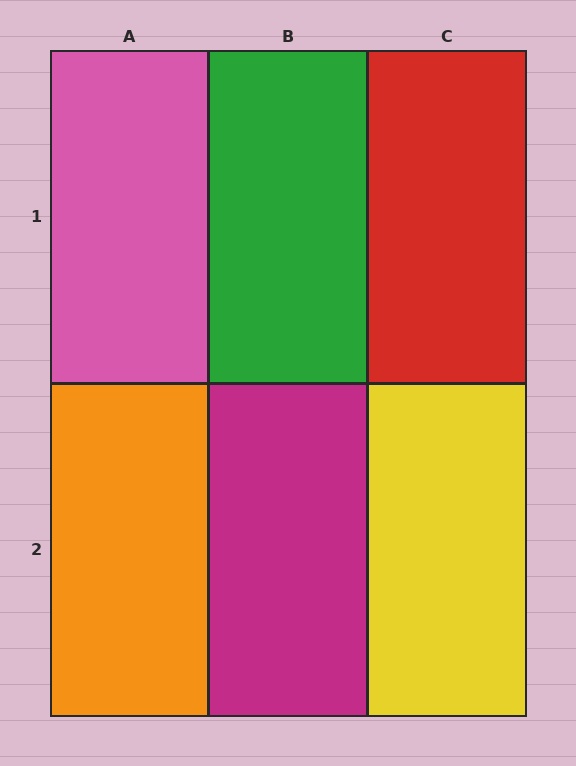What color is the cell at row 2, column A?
Orange.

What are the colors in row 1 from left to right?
Pink, green, red.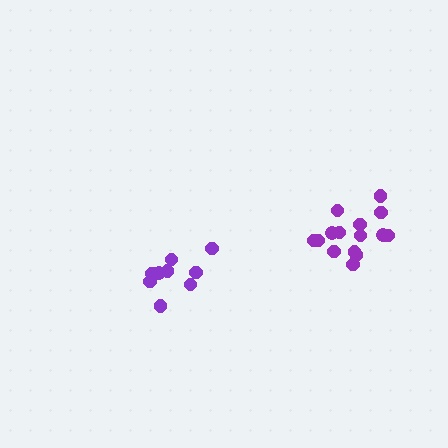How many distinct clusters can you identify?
There are 2 distinct clusters.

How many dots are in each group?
Group 1: 9 dots, Group 2: 15 dots (24 total).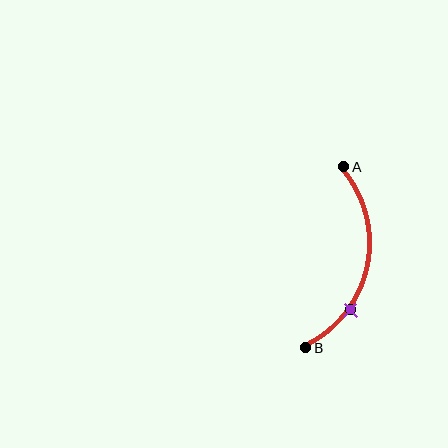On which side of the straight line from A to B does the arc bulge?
The arc bulges to the right of the straight line connecting A and B.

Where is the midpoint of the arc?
The arc midpoint is the point on the curve farthest from the straight line joining A and B. It sits to the right of that line.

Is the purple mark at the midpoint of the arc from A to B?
No. The purple mark lies on the arc but is closer to endpoint B. The arc midpoint would be at the point on the curve equidistant along the arc from both A and B.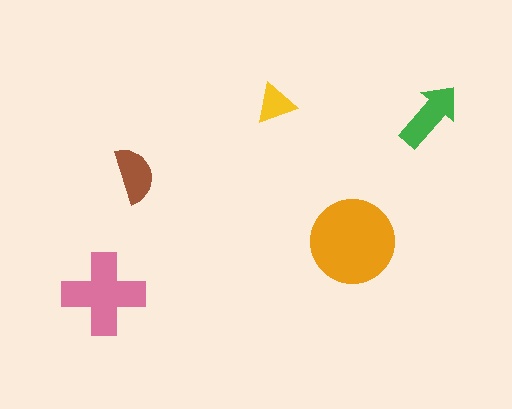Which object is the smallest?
The yellow triangle.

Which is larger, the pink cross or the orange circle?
The orange circle.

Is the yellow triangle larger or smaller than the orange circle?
Smaller.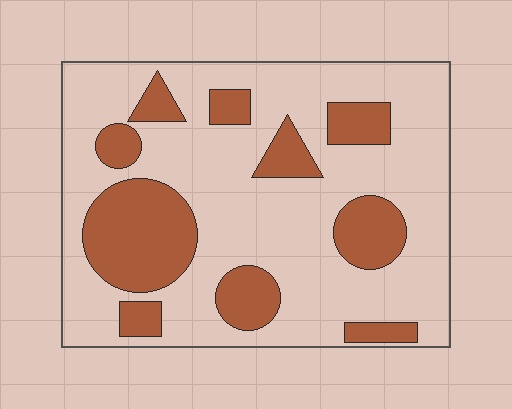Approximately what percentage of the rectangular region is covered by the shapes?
Approximately 30%.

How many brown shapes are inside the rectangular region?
10.